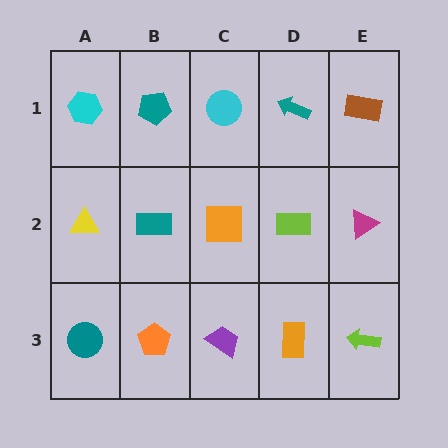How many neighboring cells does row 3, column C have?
3.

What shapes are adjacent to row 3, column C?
An orange square (row 2, column C), an orange pentagon (row 3, column B), an orange rectangle (row 3, column D).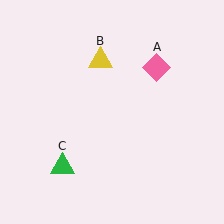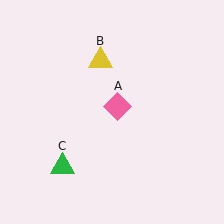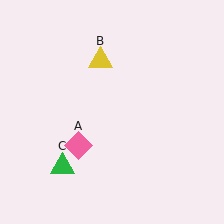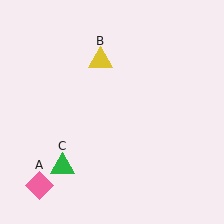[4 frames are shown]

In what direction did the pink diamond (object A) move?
The pink diamond (object A) moved down and to the left.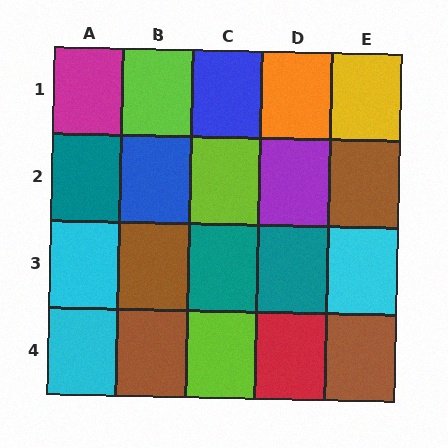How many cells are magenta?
1 cell is magenta.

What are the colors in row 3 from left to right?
Cyan, brown, teal, teal, cyan.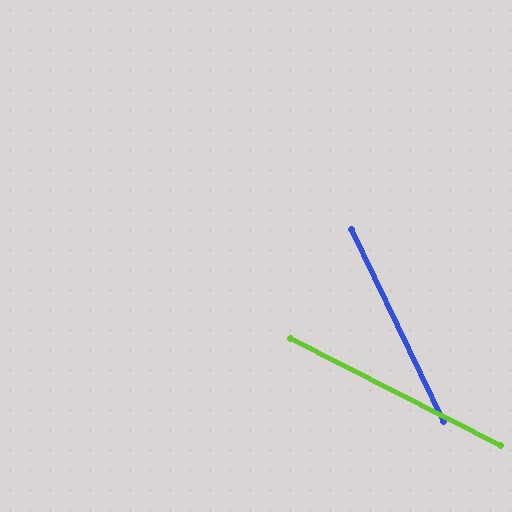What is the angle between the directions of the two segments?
Approximately 37 degrees.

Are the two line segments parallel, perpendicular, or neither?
Neither parallel nor perpendicular — they differ by about 37°.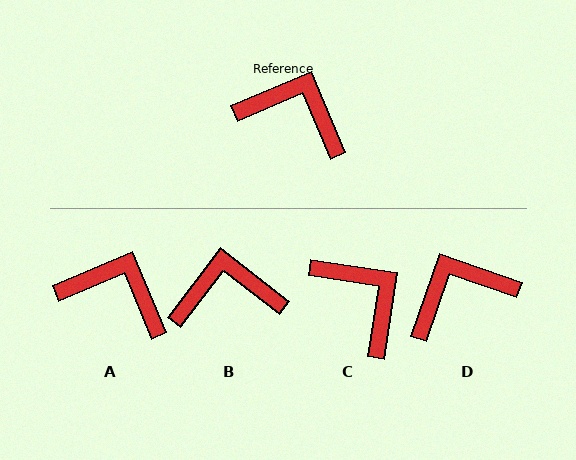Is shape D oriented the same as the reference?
No, it is off by about 48 degrees.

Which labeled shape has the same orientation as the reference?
A.